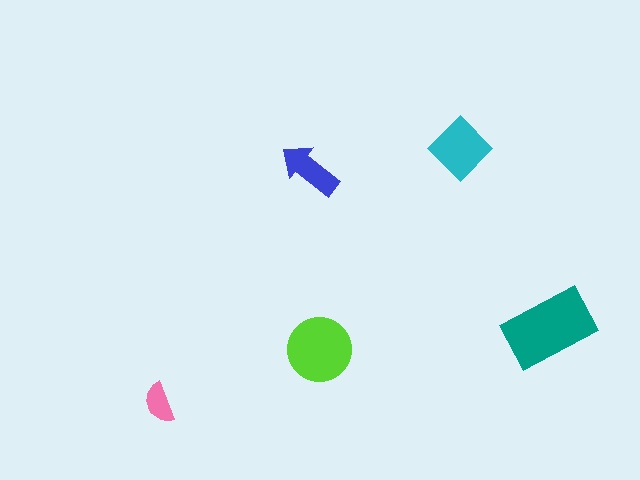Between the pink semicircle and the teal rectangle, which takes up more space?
The teal rectangle.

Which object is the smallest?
The pink semicircle.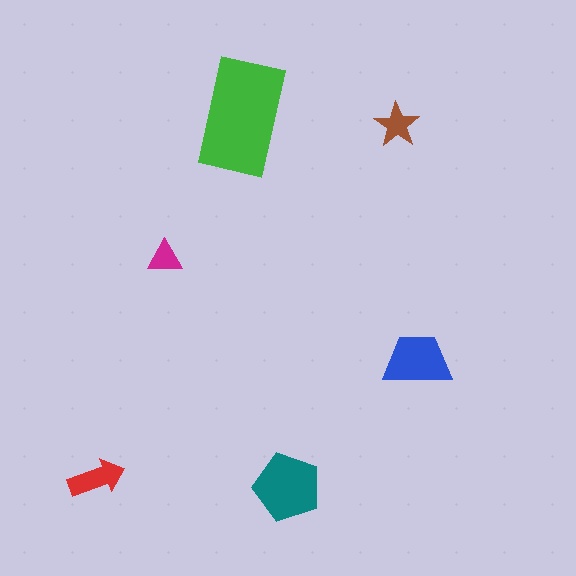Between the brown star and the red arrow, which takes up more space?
The red arrow.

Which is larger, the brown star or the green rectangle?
The green rectangle.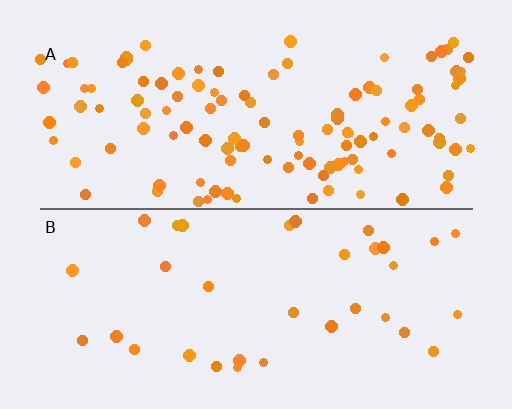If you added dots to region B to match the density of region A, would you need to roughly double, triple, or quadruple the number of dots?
Approximately triple.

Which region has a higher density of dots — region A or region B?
A (the top).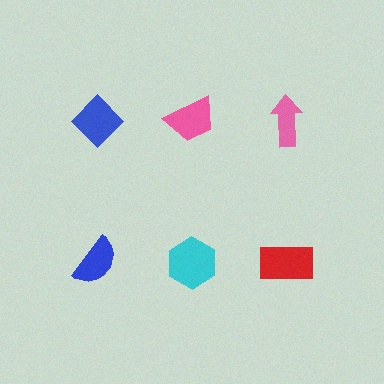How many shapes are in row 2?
3 shapes.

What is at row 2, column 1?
A blue semicircle.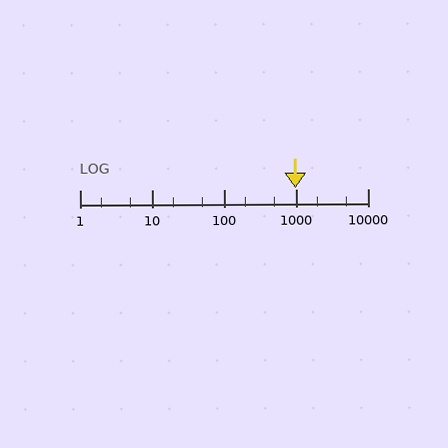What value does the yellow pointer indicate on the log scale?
The pointer indicates approximately 970.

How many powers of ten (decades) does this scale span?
The scale spans 4 decades, from 1 to 10000.